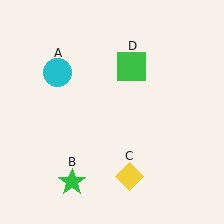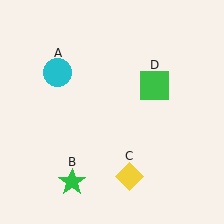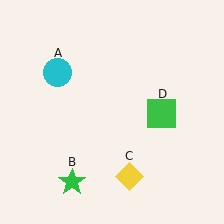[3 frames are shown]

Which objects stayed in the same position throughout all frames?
Cyan circle (object A) and green star (object B) and yellow diamond (object C) remained stationary.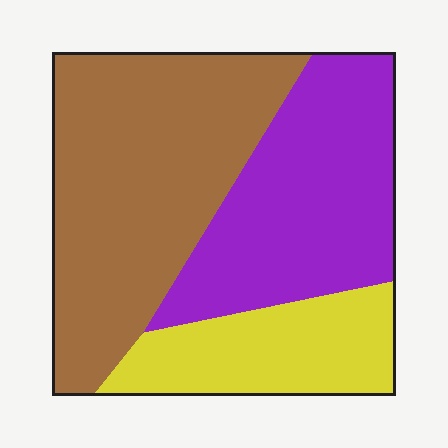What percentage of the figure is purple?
Purple takes up about one third (1/3) of the figure.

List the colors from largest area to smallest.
From largest to smallest: brown, purple, yellow.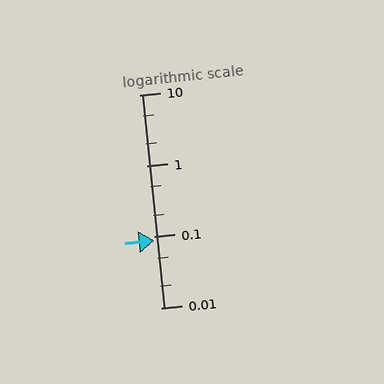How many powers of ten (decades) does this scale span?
The scale spans 3 decades, from 0.01 to 10.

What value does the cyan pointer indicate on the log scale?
The pointer indicates approximately 0.087.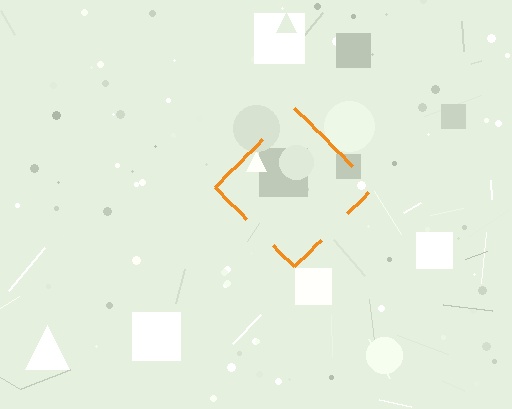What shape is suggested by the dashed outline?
The dashed outline suggests a diamond.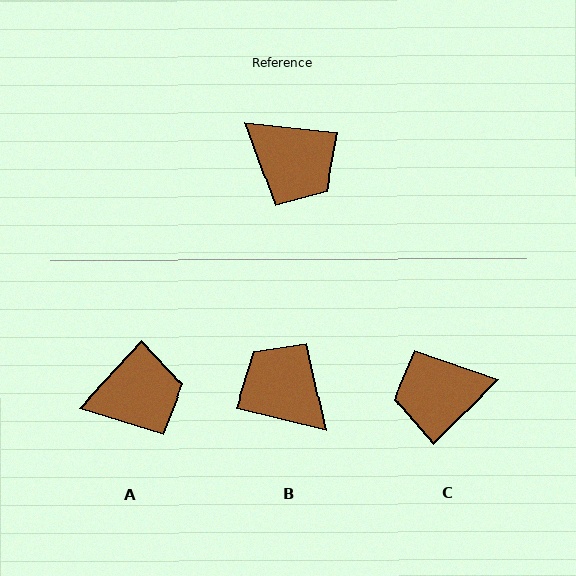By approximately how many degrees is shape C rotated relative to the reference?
Approximately 129 degrees clockwise.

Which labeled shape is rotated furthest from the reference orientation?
B, about 173 degrees away.